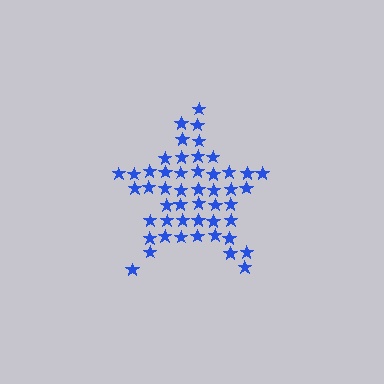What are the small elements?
The small elements are stars.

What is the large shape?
The large shape is a star.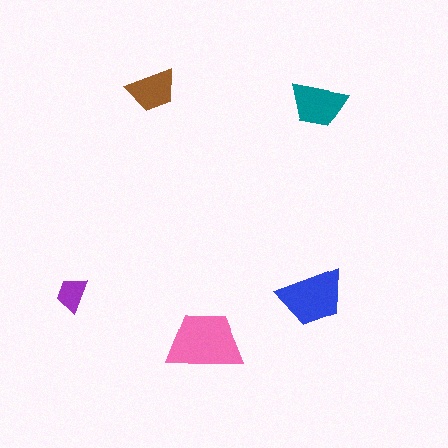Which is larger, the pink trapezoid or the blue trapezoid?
The pink one.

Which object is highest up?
The brown trapezoid is topmost.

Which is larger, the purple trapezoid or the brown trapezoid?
The brown one.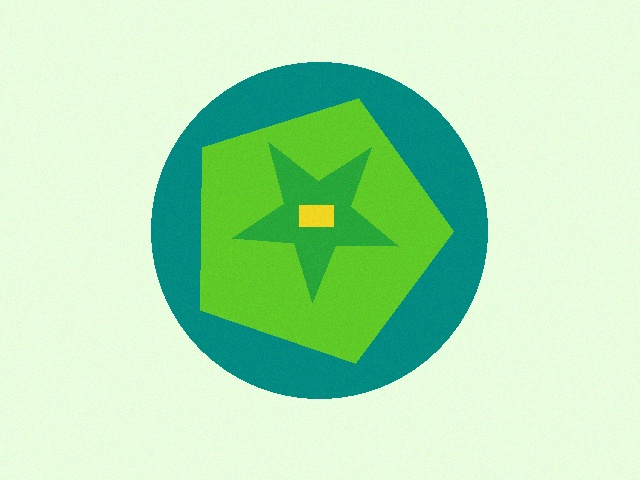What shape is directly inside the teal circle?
The lime pentagon.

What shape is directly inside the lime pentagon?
The green star.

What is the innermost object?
The yellow rectangle.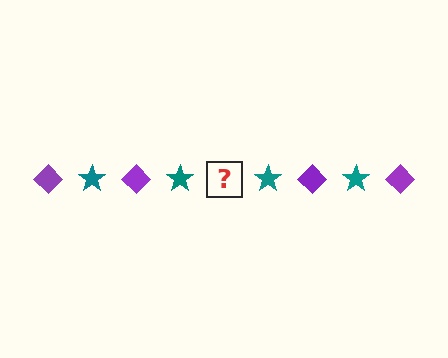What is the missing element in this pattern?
The missing element is a purple diamond.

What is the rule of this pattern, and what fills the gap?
The rule is that the pattern alternates between purple diamond and teal star. The gap should be filled with a purple diamond.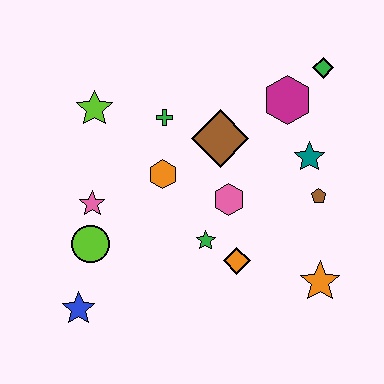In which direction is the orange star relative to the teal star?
The orange star is below the teal star.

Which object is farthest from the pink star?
The green diamond is farthest from the pink star.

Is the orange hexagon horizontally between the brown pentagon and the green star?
No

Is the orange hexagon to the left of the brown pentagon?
Yes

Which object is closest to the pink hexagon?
The green star is closest to the pink hexagon.